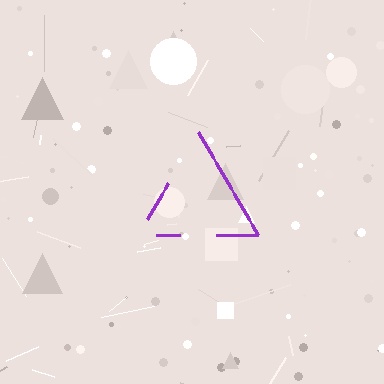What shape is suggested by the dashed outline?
The dashed outline suggests a triangle.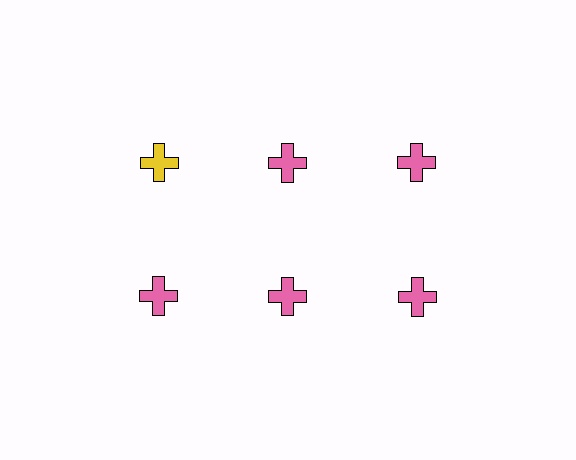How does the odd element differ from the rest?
It has a different color: yellow instead of pink.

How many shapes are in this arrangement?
There are 6 shapes arranged in a grid pattern.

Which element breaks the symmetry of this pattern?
The yellow cross in the top row, leftmost column breaks the symmetry. All other shapes are pink crosses.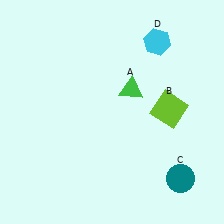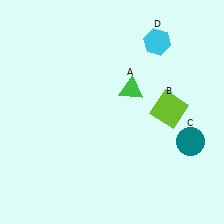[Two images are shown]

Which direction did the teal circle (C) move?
The teal circle (C) moved up.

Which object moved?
The teal circle (C) moved up.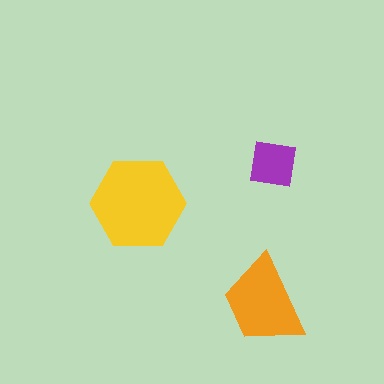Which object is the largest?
The yellow hexagon.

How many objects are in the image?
There are 3 objects in the image.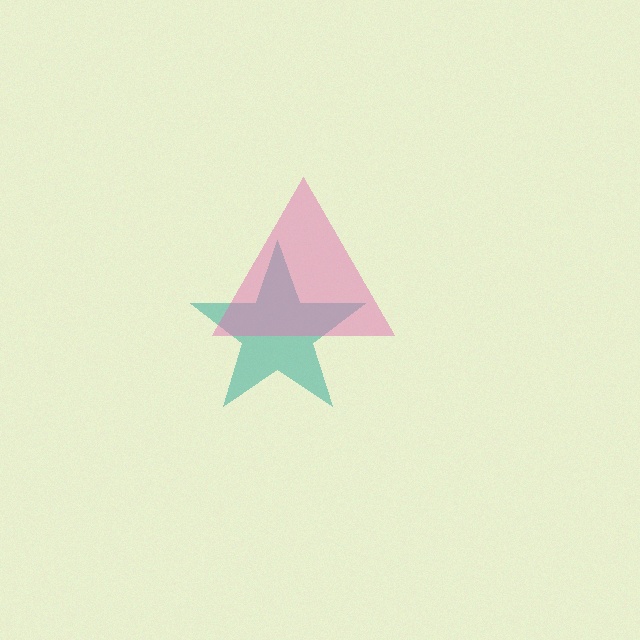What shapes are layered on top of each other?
The layered shapes are: a teal star, a pink triangle.